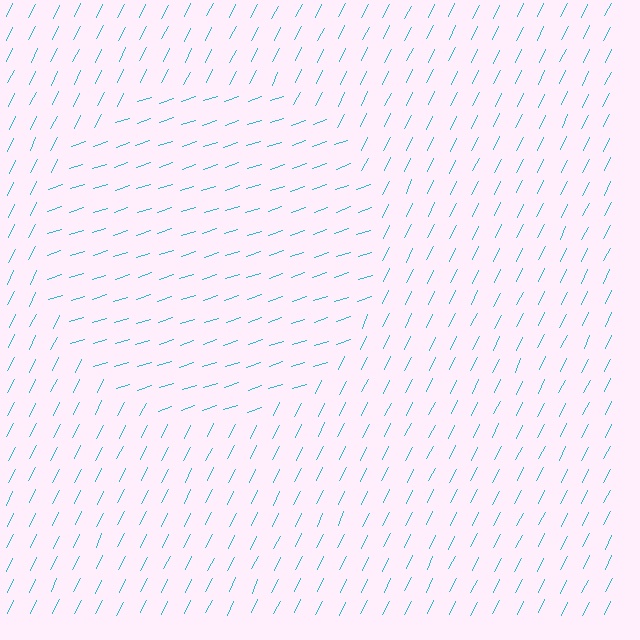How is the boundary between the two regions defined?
The boundary is defined purely by a change in line orientation (approximately 45 degrees difference). All lines are the same color and thickness.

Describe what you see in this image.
The image is filled with small cyan line segments. A circle region in the image has lines oriented differently from the surrounding lines, creating a visible texture boundary.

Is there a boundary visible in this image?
Yes, there is a texture boundary formed by a change in line orientation.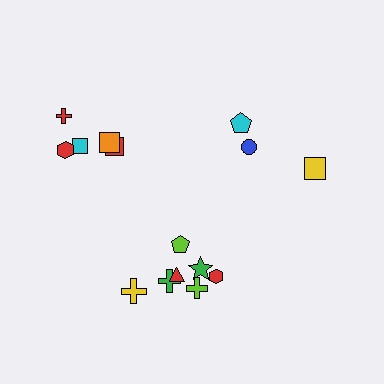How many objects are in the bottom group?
There are 7 objects.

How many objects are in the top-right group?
There are 3 objects.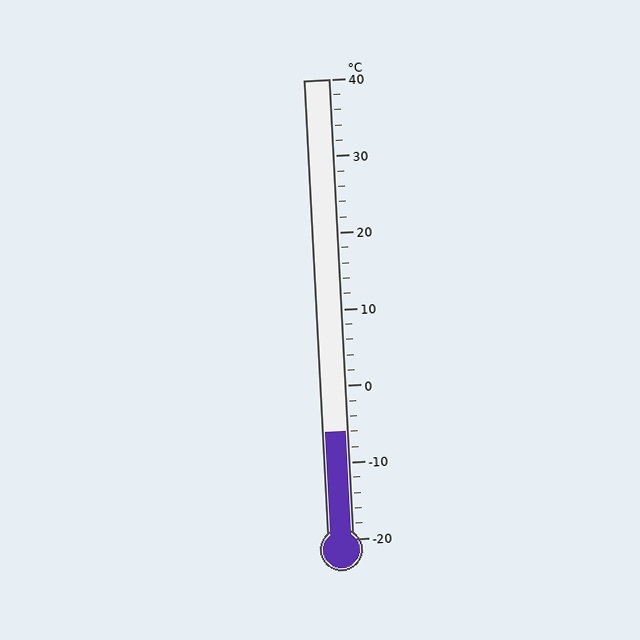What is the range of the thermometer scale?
The thermometer scale ranges from -20°C to 40°C.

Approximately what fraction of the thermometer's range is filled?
The thermometer is filled to approximately 25% of its range.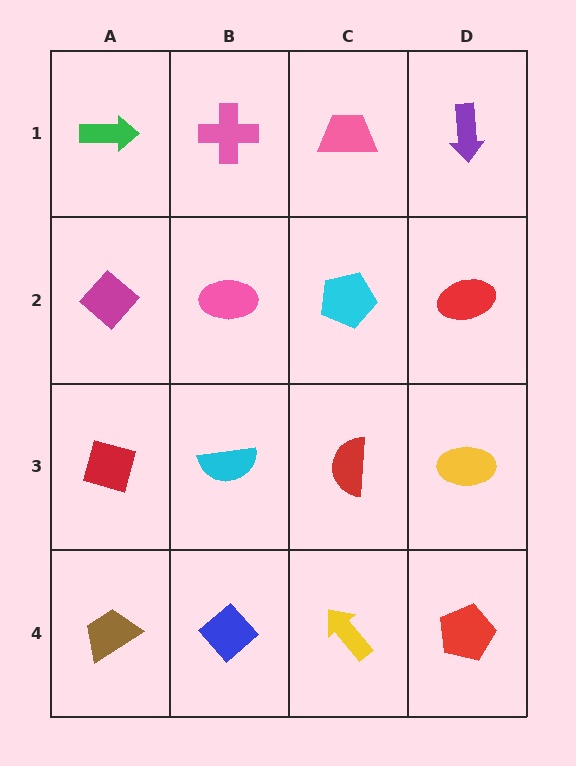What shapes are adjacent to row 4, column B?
A cyan semicircle (row 3, column B), a brown trapezoid (row 4, column A), a yellow arrow (row 4, column C).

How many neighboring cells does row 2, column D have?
3.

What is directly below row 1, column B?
A pink ellipse.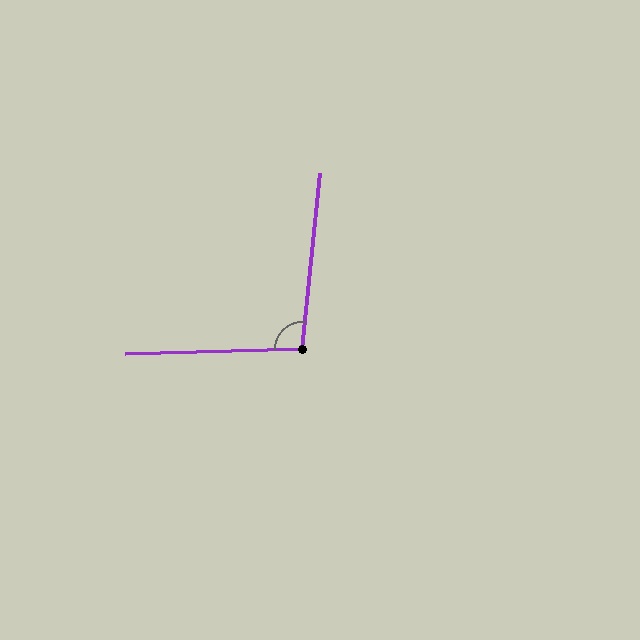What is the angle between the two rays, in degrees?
Approximately 98 degrees.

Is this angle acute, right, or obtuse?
It is obtuse.